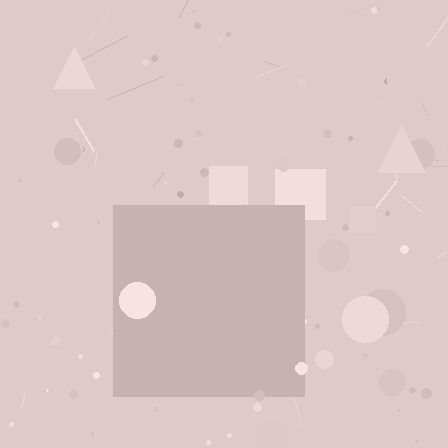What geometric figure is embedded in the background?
A square is embedded in the background.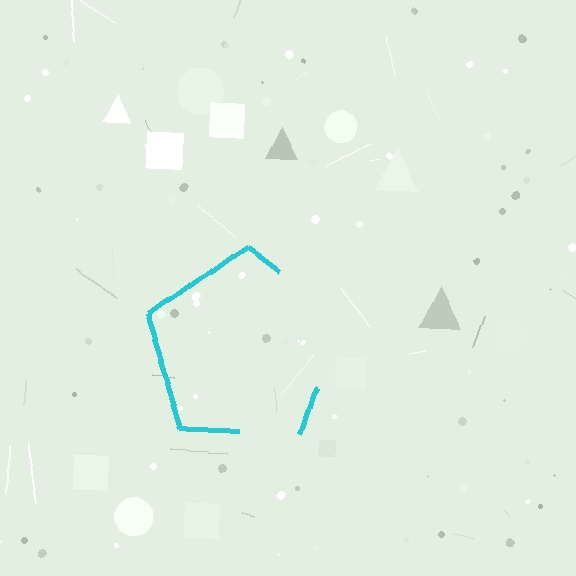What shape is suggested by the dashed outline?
The dashed outline suggests a pentagon.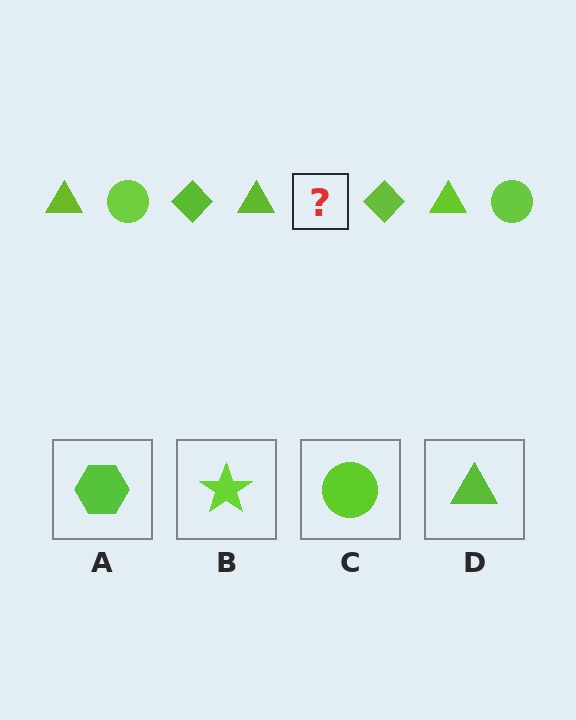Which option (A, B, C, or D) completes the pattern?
C.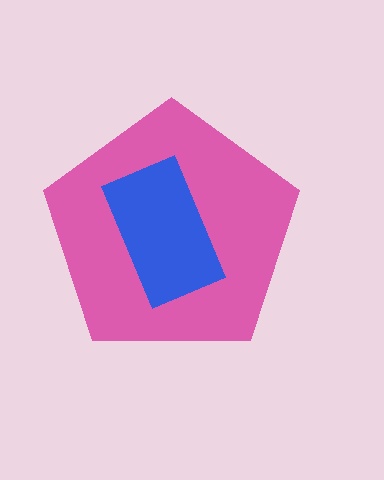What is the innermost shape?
The blue rectangle.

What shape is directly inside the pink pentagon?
The blue rectangle.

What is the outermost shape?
The pink pentagon.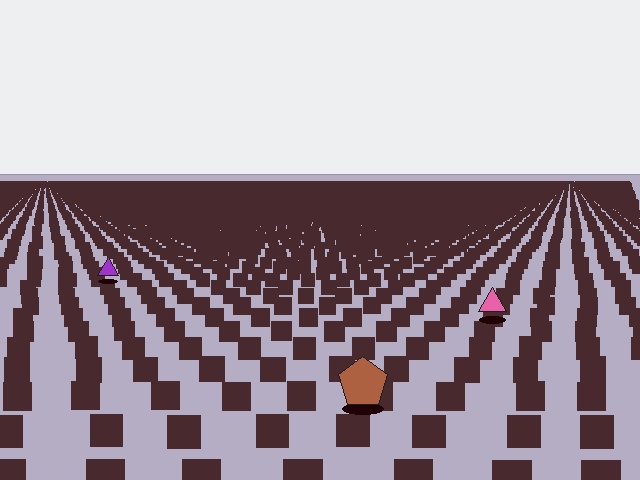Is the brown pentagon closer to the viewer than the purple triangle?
Yes. The brown pentagon is closer — you can tell from the texture gradient: the ground texture is coarser near it.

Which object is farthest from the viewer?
The purple triangle is farthest from the viewer. It appears smaller and the ground texture around it is denser.